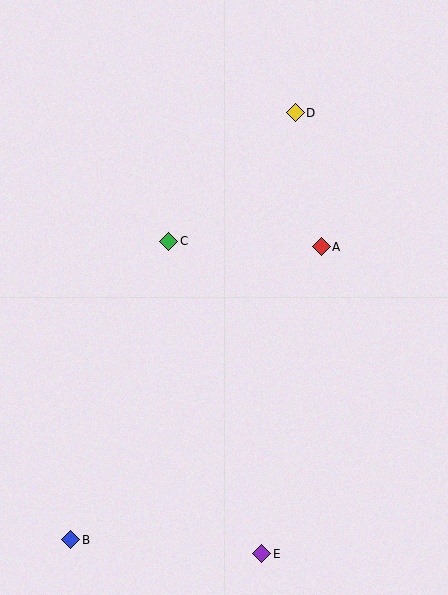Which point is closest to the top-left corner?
Point C is closest to the top-left corner.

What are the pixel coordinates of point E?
Point E is at (262, 554).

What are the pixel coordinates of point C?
Point C is at (169, 241).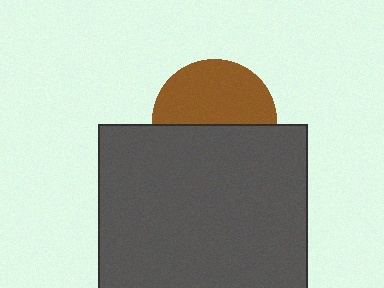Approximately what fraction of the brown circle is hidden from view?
Roughly 47% of the brown circle is hidden behind the dark gray square.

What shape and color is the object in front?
The object in front is a dark gray square.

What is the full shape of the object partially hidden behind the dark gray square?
The partially hidden object is a brown circle.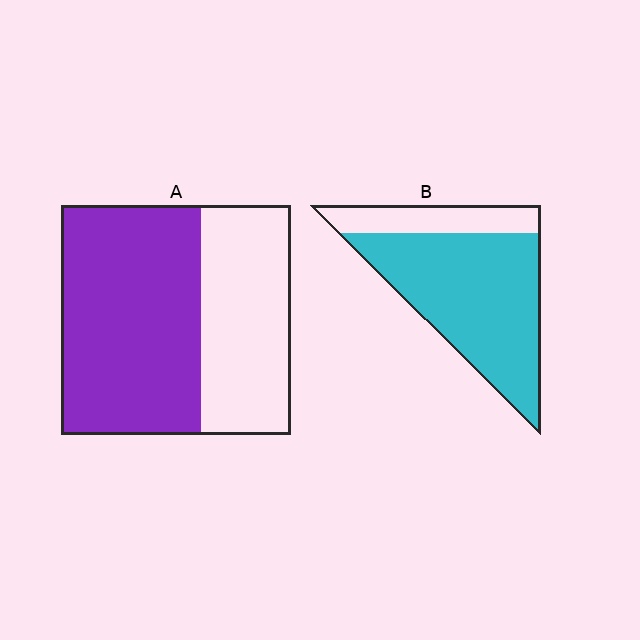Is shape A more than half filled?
Yes.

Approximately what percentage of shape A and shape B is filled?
A is approximately 60% and B is approximately 75%.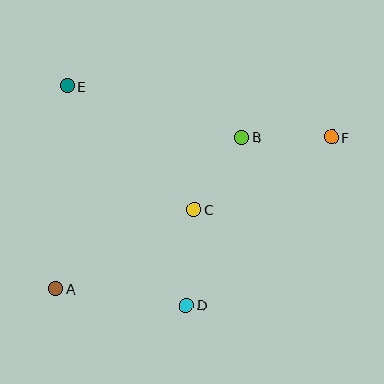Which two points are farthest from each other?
Points A and F are farthest from each other.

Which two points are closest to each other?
Points B and C are closest to each other.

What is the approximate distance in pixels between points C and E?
The distance between C and E is approximately 177 pixels.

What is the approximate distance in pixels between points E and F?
The distance between E and F is approximately 269 pixels.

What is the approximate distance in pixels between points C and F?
The distance between C and F is approximately 155 pixels.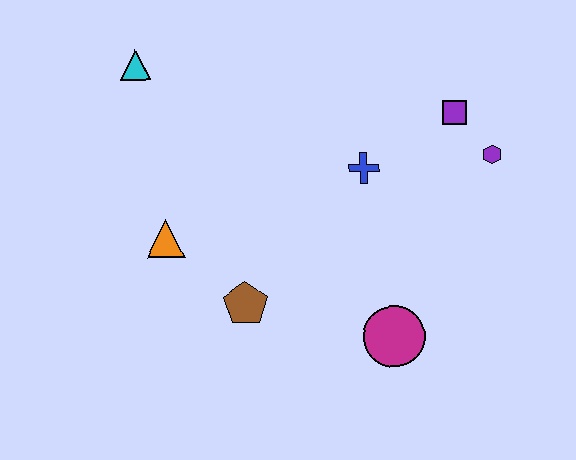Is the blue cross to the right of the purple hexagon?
No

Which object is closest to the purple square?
The purple hexagon is closest to the purple square.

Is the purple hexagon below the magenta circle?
No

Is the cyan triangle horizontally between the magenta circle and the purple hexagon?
No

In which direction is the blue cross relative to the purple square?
The blue cross is to the left of the purple square.